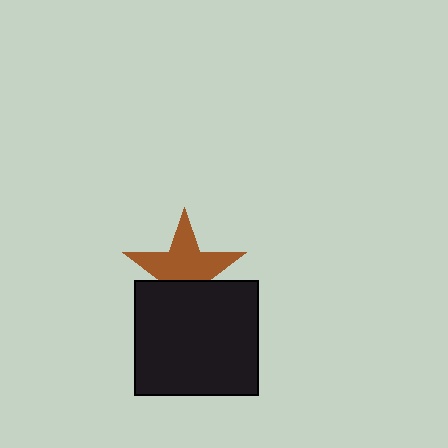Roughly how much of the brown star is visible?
About half of it is visible (roughly 63%).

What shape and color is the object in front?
The object in front is a black rectangle.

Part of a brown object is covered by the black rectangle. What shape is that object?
It is a star.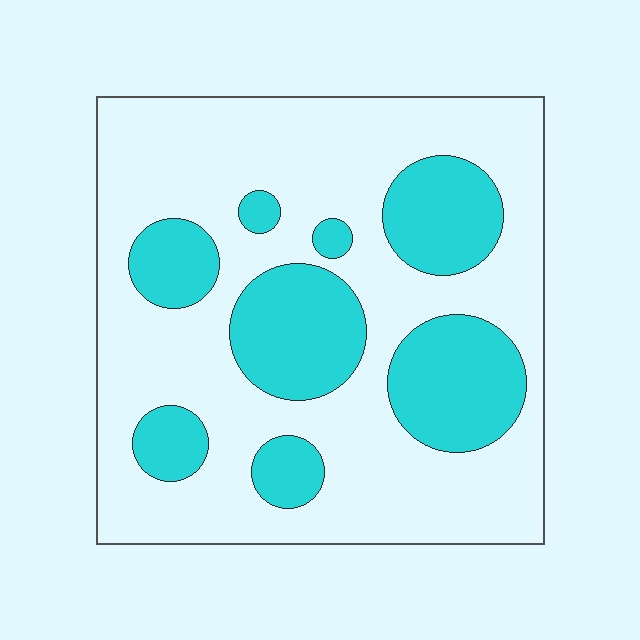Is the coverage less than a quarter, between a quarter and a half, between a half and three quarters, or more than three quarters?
Between a quarter and a half.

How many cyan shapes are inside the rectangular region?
8.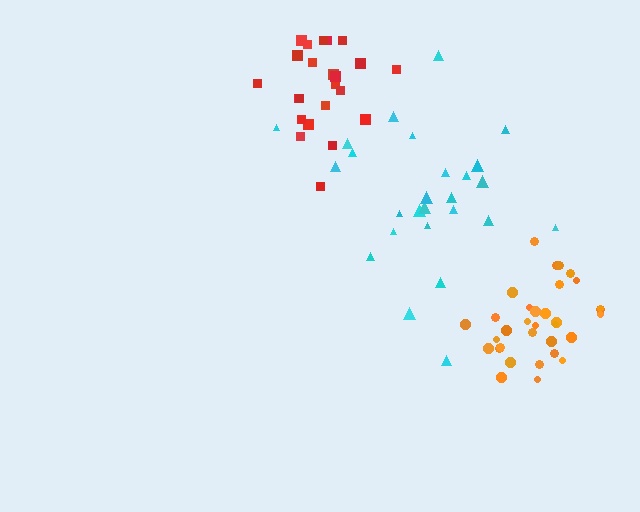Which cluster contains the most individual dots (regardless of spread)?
Orange (33).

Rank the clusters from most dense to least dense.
orange, red, cyan.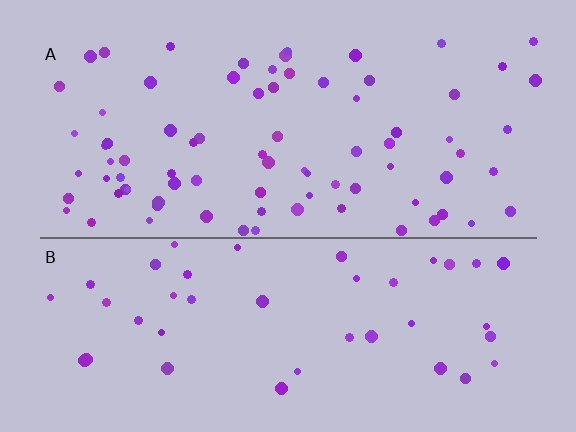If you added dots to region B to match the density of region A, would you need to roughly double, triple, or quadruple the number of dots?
Approximately double.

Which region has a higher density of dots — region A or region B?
A (the top).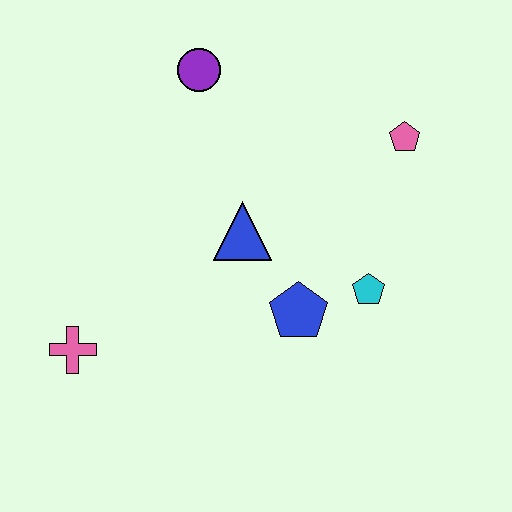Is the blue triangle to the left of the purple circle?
No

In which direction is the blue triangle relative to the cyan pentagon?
The blue triangle is to the left of the cyan pentagon.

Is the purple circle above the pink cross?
Yes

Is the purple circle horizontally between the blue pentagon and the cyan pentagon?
No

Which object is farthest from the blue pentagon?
The purple circle is farthest from the blue pentagon.